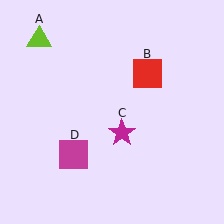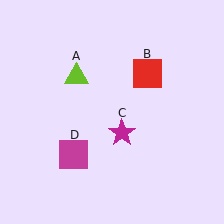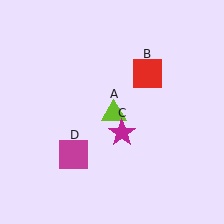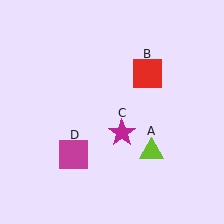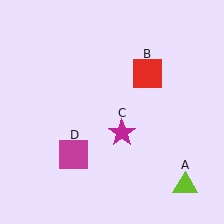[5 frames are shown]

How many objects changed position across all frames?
1 object changed position: lime triangle (object A).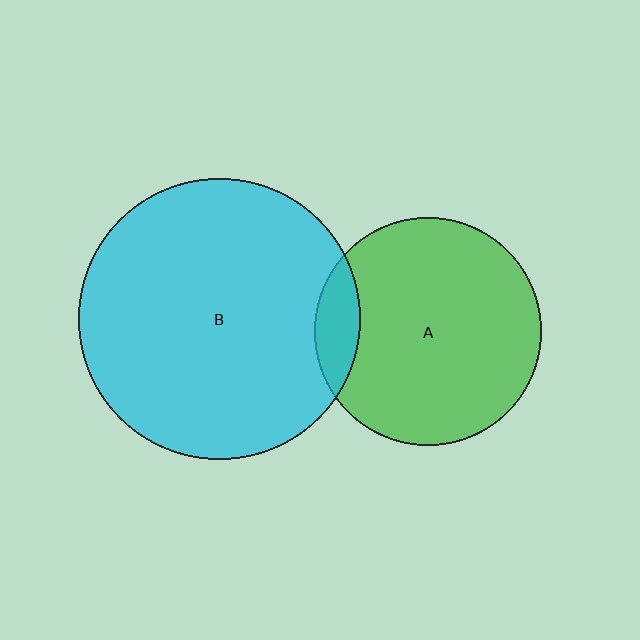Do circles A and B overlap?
Yes.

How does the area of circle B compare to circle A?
Approximately 1.5 times.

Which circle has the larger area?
Circle B (cyan).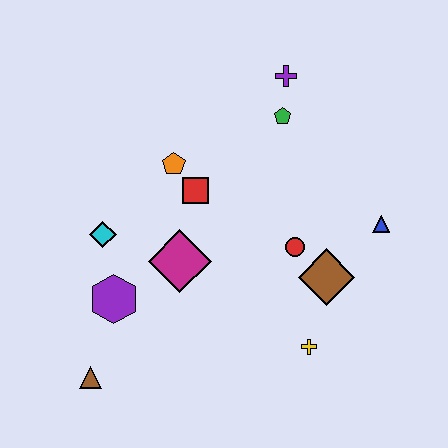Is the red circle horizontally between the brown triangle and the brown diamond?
Yes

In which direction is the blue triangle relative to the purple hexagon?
The blue triangle is to the right of the purple hexagon.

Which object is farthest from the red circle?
The brown triangle is farthest from the red circle.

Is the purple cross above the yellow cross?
Yes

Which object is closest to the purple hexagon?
The cyan diamond is closest to the purple hexagon.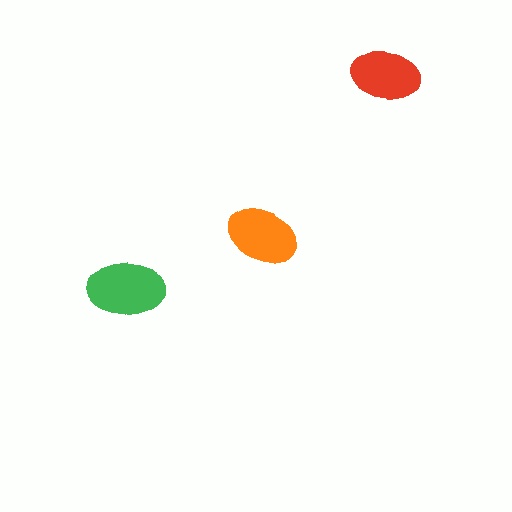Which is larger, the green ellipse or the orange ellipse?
The green one.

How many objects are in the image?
There are 3 objects in the image.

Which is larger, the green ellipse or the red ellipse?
The green one.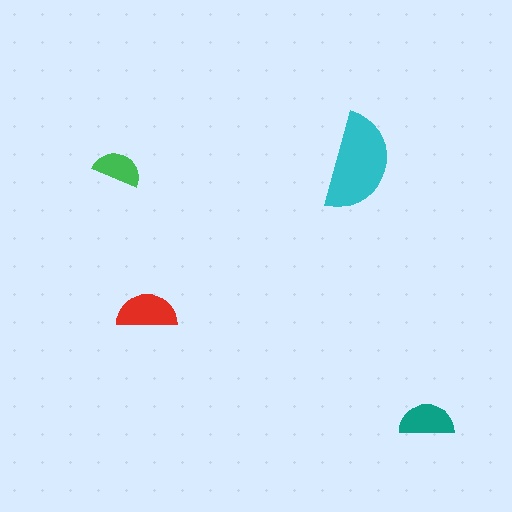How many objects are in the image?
There are 4 objects in the image.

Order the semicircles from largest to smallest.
the cyan one, the red one, the teal one, the green one.